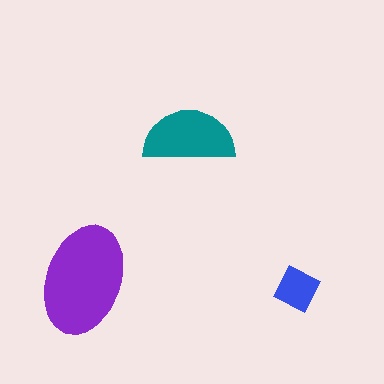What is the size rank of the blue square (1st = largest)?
3rd.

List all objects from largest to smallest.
The purple ellipse, the teal semicircle, the blue square.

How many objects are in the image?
There are 3 objects in the image.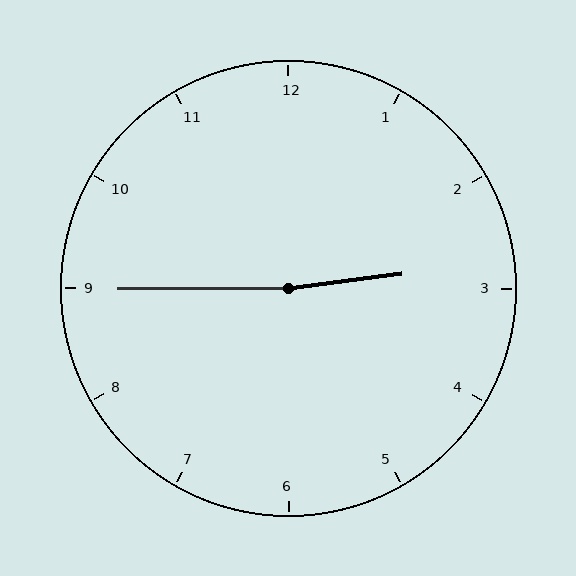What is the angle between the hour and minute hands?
Approximately 172 degrees.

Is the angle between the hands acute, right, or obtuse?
It is obtuse.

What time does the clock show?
2:45.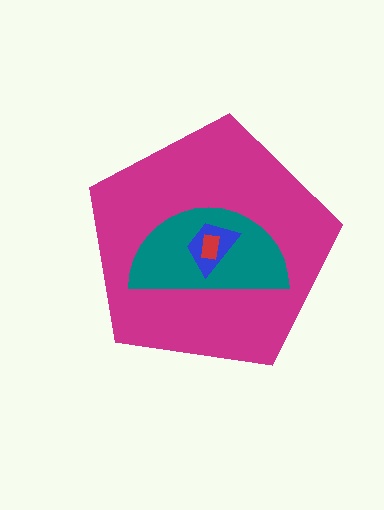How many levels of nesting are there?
4.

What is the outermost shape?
The magenta pentagon.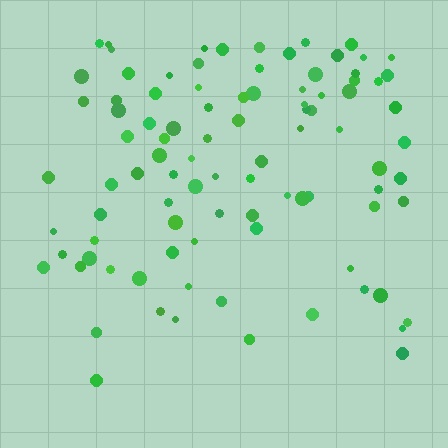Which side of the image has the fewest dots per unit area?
The bottom.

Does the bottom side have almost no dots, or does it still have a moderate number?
Still a moderate number, just noticeably fewer than the top.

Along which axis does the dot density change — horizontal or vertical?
Vertical.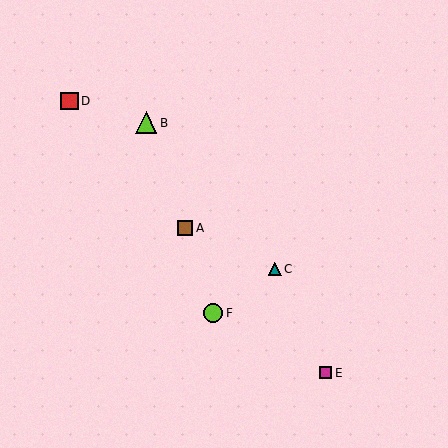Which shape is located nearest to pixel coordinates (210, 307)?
The lime circle (labeled F) at (213, 313) is nearest to that location.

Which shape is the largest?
The lime triangle (labeled B) is the largest.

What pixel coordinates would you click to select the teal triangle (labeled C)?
Click at (275, 269) to select the teal triangle C.